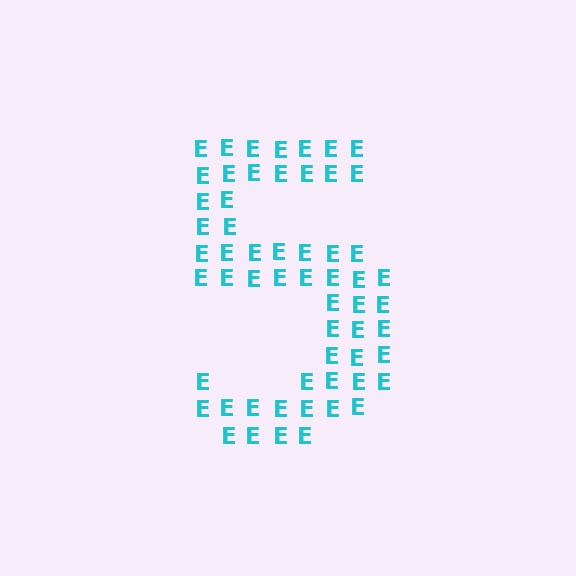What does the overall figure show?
The overall figure shows the digit 5.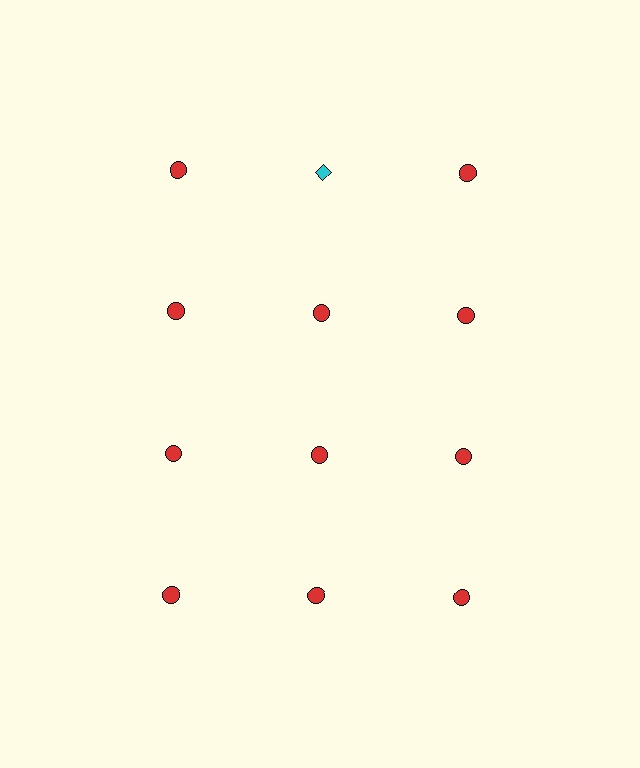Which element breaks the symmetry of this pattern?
The cyan diamond in the top row, second from left column breaks the symmetry. All other shapes are red circles.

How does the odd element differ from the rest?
It differs in both color (cyan instead of red) and shape (diamond instead of circle).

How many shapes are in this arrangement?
There are 12 shapes arranged in a grid pattern.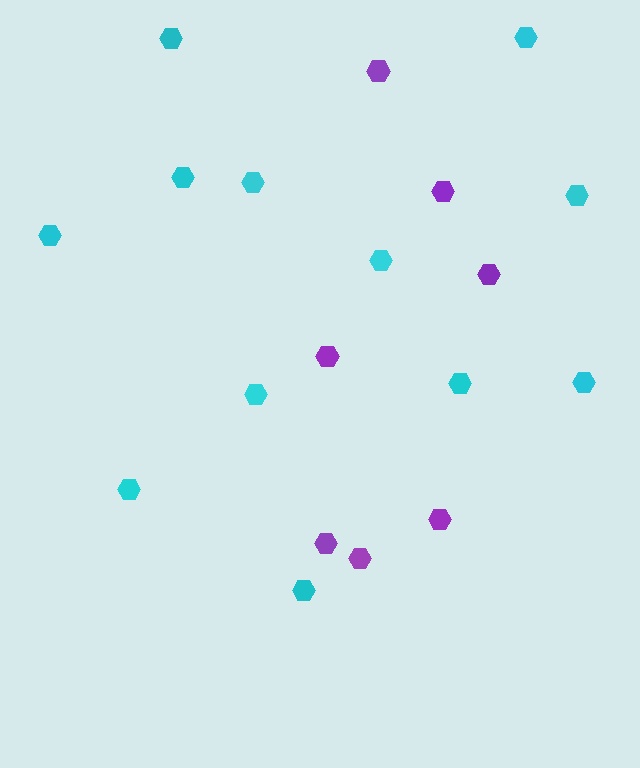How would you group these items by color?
There are 2 groups: one group of cyan hexagons (12) and one group of purple hexagons (7).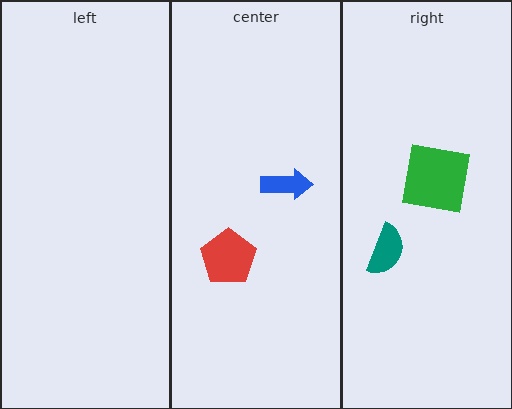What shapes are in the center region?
The blue arrow, the red pentagon.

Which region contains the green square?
The right region.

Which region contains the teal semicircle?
The right region.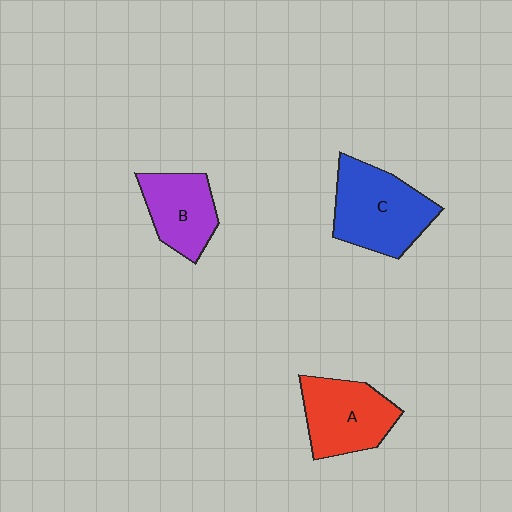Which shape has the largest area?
Shape C (blue).